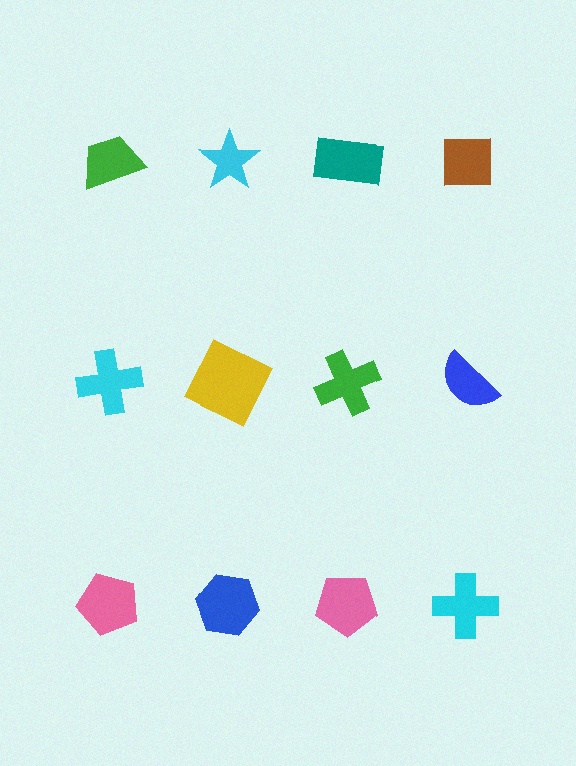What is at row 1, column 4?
A brown square.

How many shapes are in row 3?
4 shapes.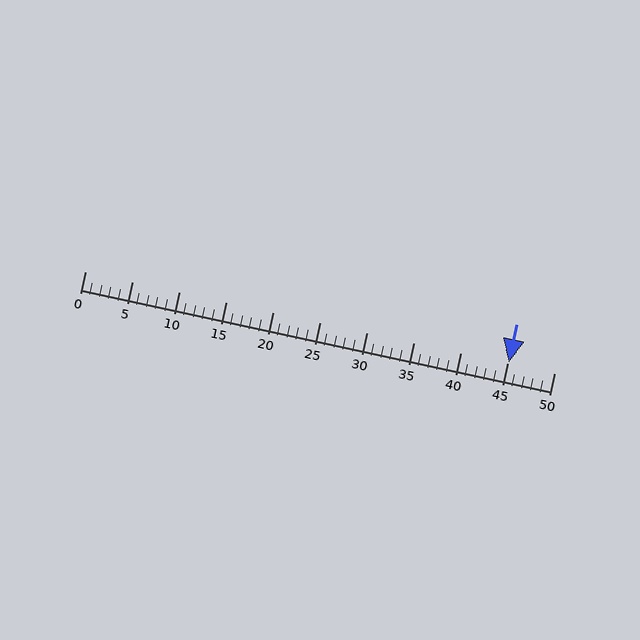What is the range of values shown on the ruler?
The ruler shows values from 0 to 50.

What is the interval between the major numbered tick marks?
The major tick marks are spaced 5 units apart.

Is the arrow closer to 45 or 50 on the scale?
The arrow is closer to 45.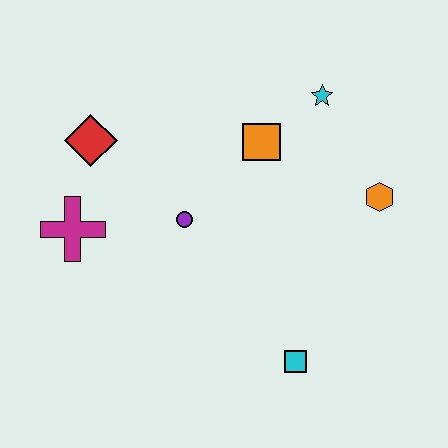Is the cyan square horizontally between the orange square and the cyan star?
Yes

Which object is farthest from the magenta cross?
The orange hexagon is farthest from the magenta cross.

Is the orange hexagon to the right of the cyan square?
Yes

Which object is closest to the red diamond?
The magenta cross is closest to the red diamond.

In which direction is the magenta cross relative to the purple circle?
The magenta cross is to the left of the purple circle.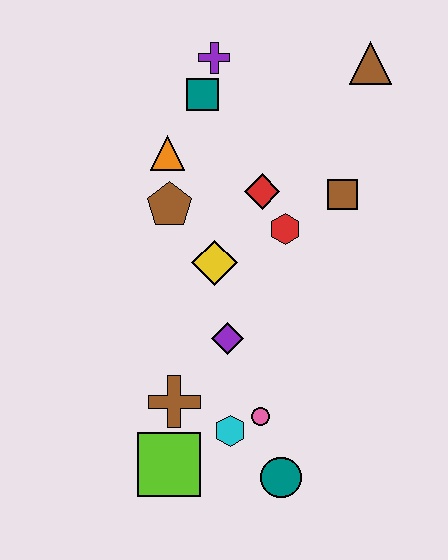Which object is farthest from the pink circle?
The brown triangle is farthest from the pink circle.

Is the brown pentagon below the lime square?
No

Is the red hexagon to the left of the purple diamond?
No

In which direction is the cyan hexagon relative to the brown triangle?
The cyan hexagon is below the brown triangle.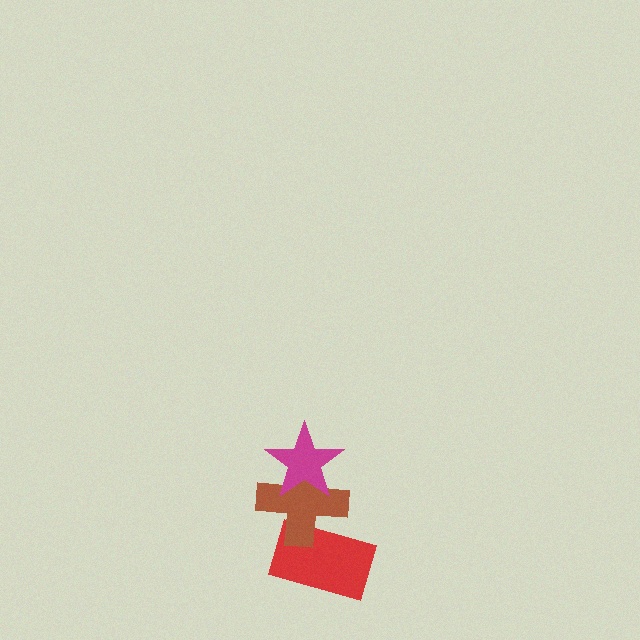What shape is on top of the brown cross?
The magenta star is on top of the brown cross.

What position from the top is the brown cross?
The brown cross is 2nd from the top.